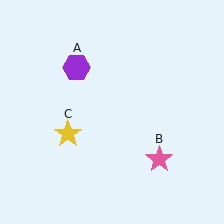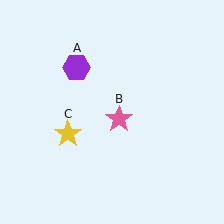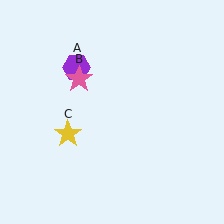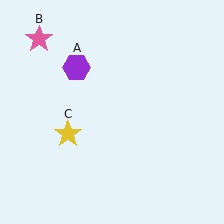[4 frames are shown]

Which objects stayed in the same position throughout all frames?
Purple hexagon (object A) and yellow star (object C) remained stationary.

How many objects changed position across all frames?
1 object changed position: pink star (object B).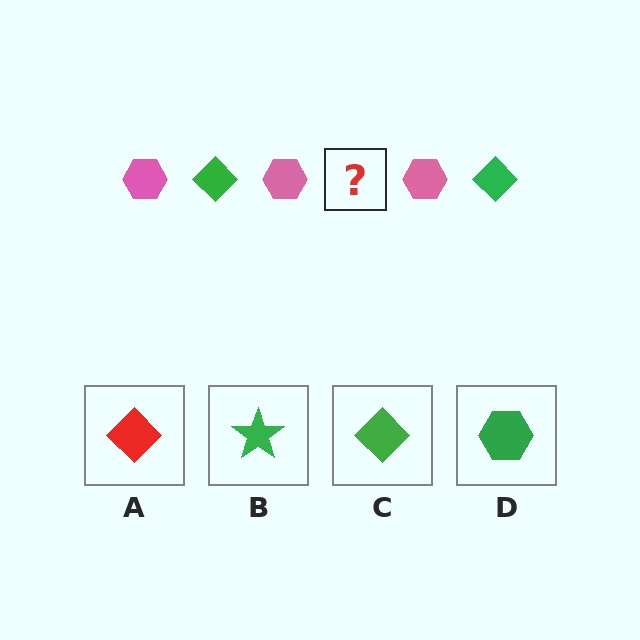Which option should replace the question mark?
Option C.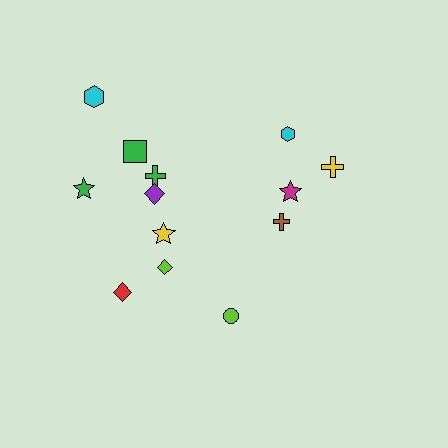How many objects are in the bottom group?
There are 3 objects.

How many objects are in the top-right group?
There are 4 objects.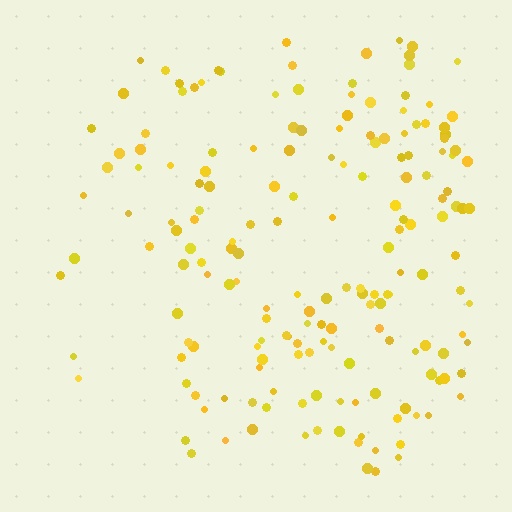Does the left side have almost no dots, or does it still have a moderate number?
Still a moderate number, just noticeably fewer than the right.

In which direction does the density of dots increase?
From left to right, with the right side densest.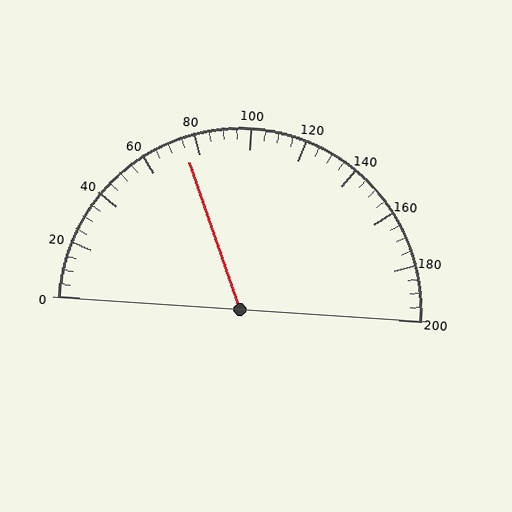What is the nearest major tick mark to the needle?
The nearest major tick mark is 80.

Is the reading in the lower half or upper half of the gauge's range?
The reading is in the lower half of the range (0 to 200).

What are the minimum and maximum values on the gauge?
The gauge ranges from 0 to 200.